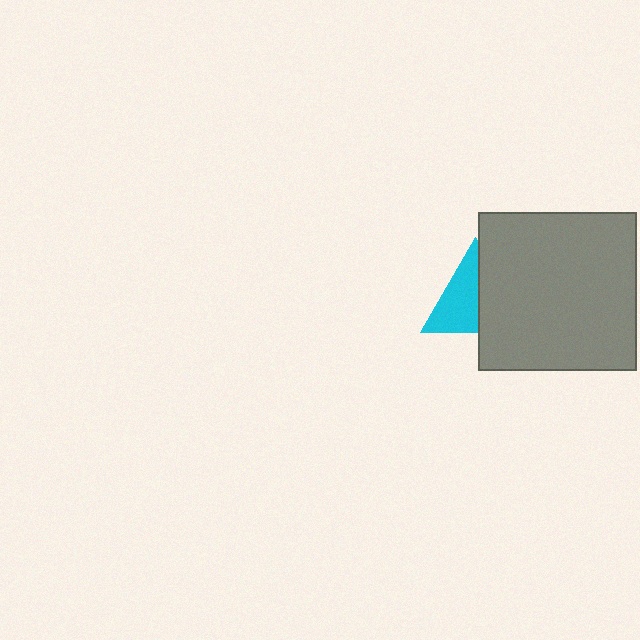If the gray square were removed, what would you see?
You would see the complete cyan triangle.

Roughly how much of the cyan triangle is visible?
About half of it is visible (roughly 54%).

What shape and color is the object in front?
The object in front is a gray square.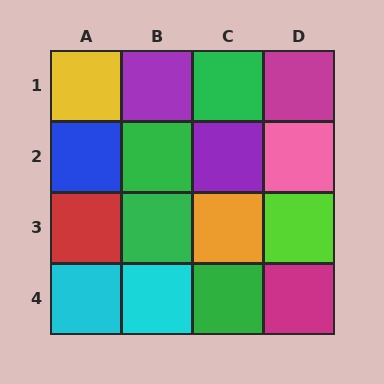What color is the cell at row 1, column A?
Yellow.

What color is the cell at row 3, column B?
Green.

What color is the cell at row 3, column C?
Orange.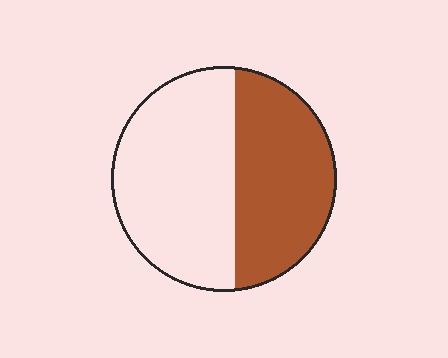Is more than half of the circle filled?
No.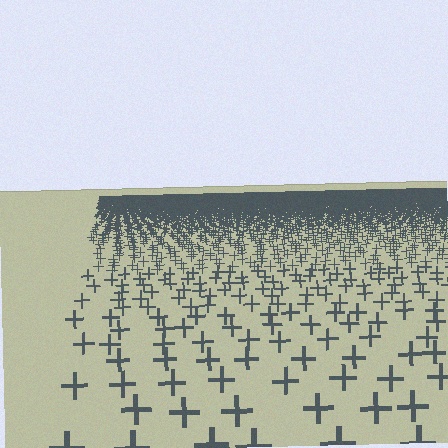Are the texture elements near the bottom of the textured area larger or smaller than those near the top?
Larger. Near the bottom, elements are closer to the viewer and appear at a bigger on-screen size.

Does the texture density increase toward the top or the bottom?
Density increases toward the top.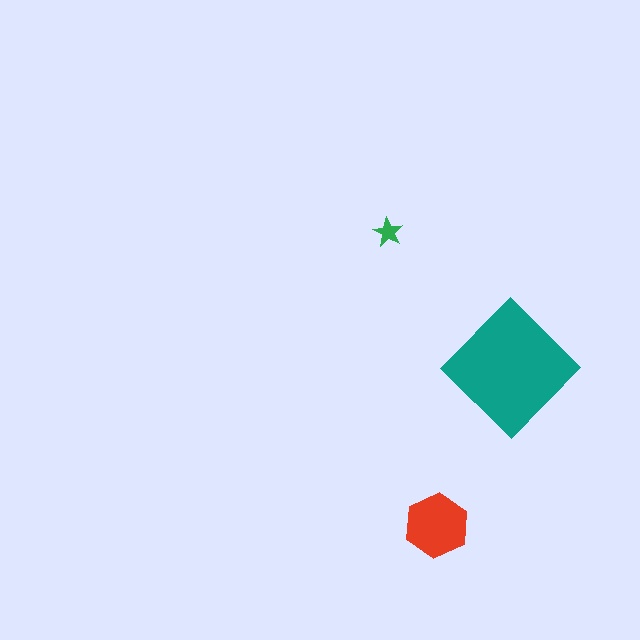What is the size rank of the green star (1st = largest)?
3rd.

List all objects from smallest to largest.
The green star, the red hexagon, the teal diamond.